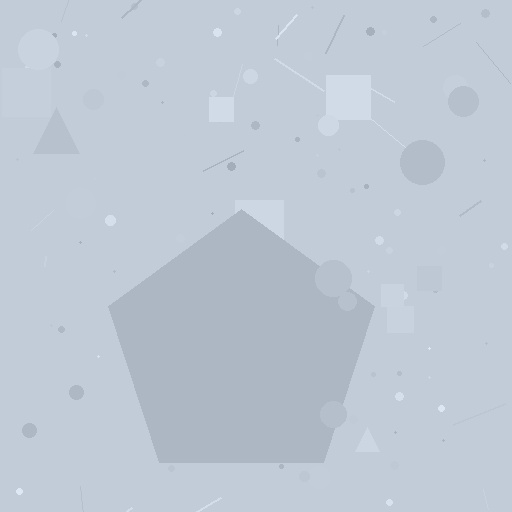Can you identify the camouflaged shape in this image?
The camouflaged shape is a pentagon.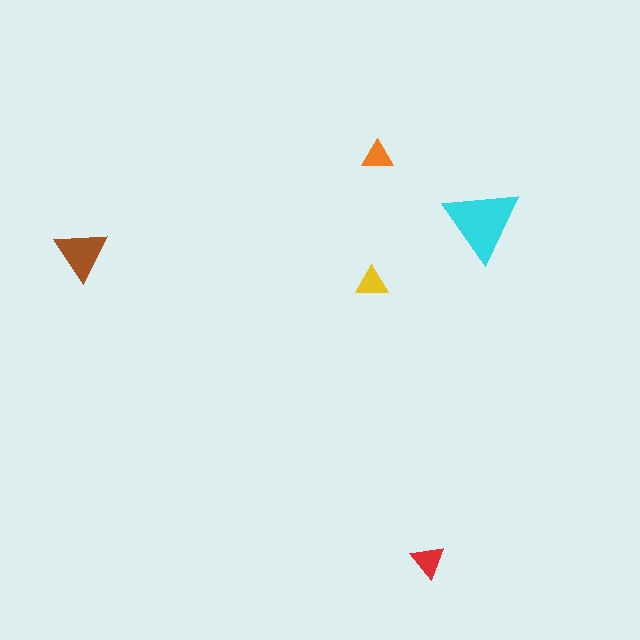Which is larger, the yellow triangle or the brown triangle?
The brown one.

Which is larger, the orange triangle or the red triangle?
The red one.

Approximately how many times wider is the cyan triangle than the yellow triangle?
About 2.5 times wider.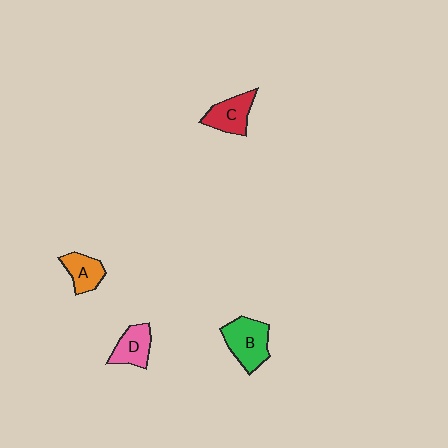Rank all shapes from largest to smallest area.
From largest to smallest: B (green), C (red), D (pink), A (orange).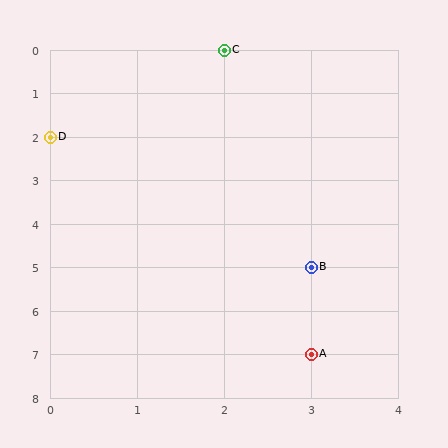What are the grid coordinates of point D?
Point D is at grid coordinates (0, 2).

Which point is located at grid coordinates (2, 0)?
Point C is at (2, 0).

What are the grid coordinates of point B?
Point B is at grid coordinates (3, 5).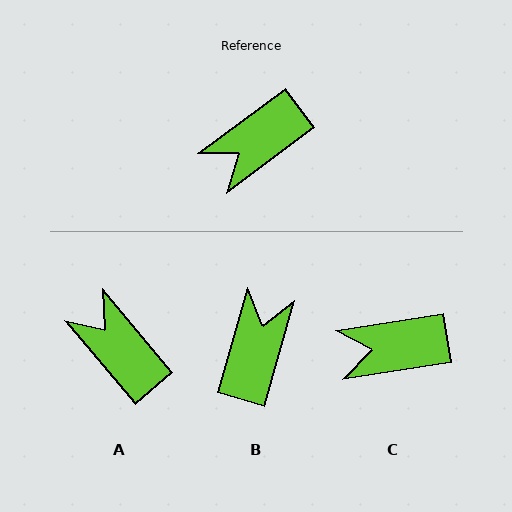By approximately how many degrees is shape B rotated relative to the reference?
Approximately 143 degrees clockwise.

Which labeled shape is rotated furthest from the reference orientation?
B, about 143 degrees away.